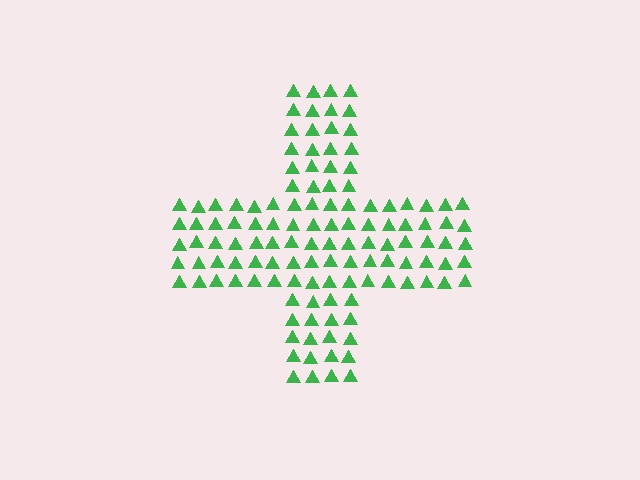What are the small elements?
The small elements are triangles.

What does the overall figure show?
The overall figure shows a cross.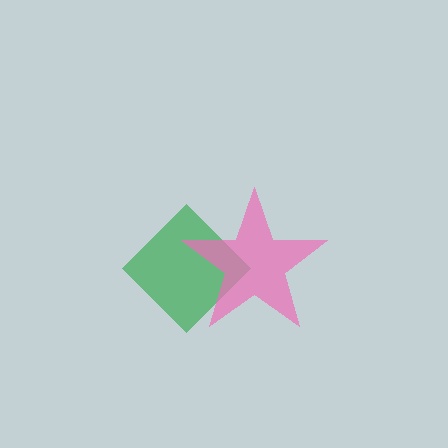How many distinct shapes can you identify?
There are 2 distinct shapes: a green diamond, a pink star.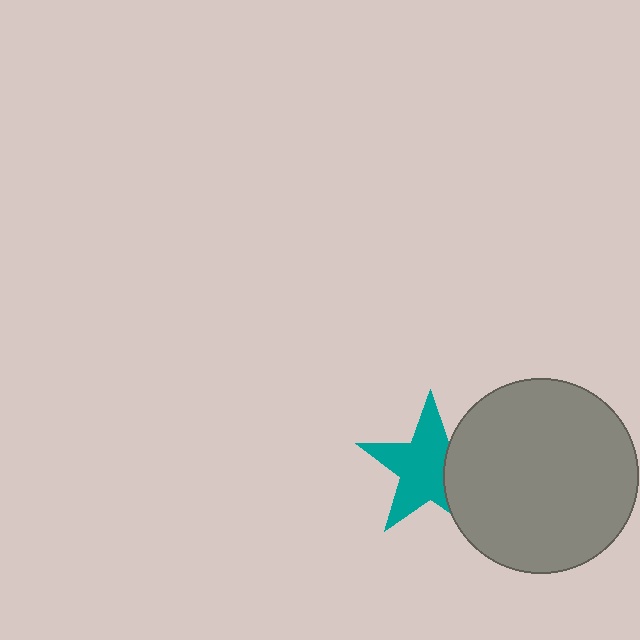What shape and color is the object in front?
The object in front is a gray circle.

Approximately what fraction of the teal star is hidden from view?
Roughly 30% of the teal star is hidden behind the gray circle.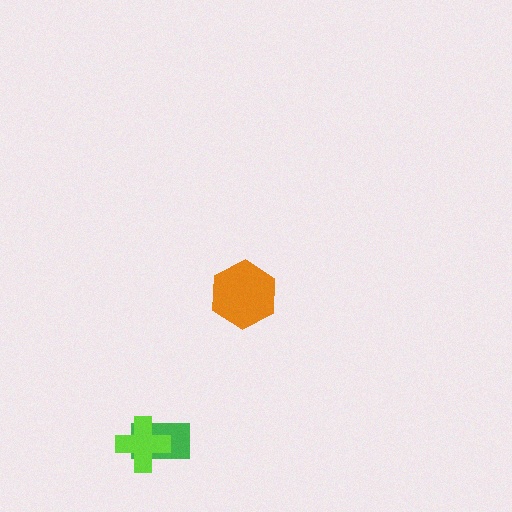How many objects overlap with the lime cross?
1 object overlaps with the lime cross.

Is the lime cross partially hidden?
No, no other shape covers it.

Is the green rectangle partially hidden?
Yes, it is partially covered by another shape.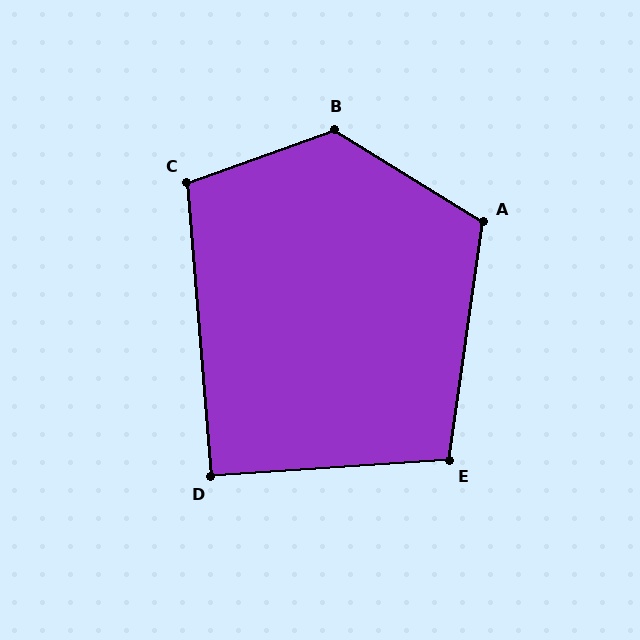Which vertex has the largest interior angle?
B, at approximately 128 degrees.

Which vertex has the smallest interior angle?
D, at approximately 91 degrees.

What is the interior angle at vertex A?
Approximately 113 degrees (obtuse).